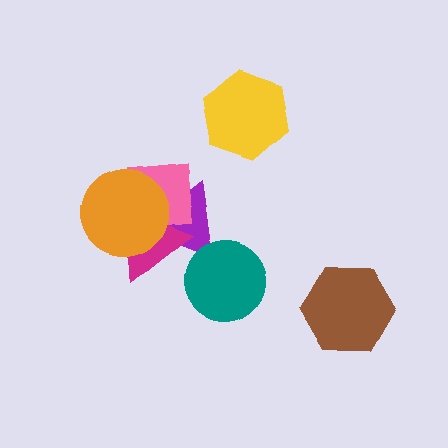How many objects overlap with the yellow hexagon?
0 objects overlap with the yellow hexagon.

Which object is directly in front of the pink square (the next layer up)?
The magenta triangle is directly in front of the pink square.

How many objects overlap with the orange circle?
3 objects overlap with the orange circle.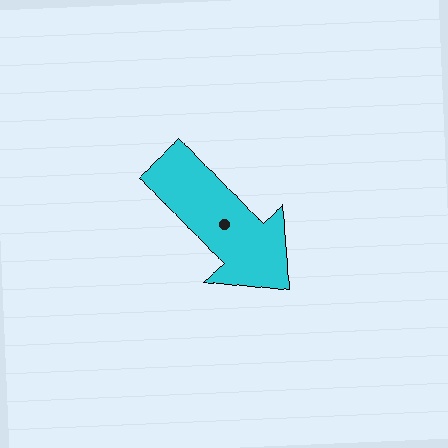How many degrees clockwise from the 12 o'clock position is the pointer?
Approximately 138 degrees.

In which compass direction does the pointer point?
Southeast.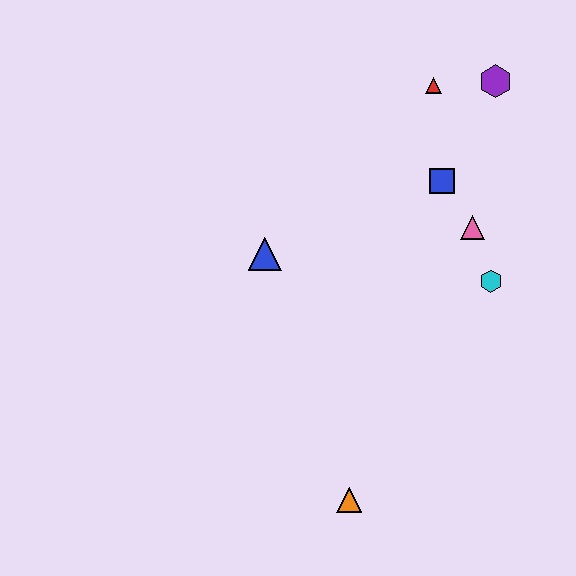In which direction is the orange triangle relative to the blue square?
The orange triangle is below the blue square.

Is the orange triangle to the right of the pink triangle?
No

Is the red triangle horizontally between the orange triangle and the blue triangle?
No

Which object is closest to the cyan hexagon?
The pink triangle is closest to the cyan hexagon.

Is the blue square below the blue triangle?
No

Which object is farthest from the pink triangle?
The orange triangle is farthest from the pink triangle.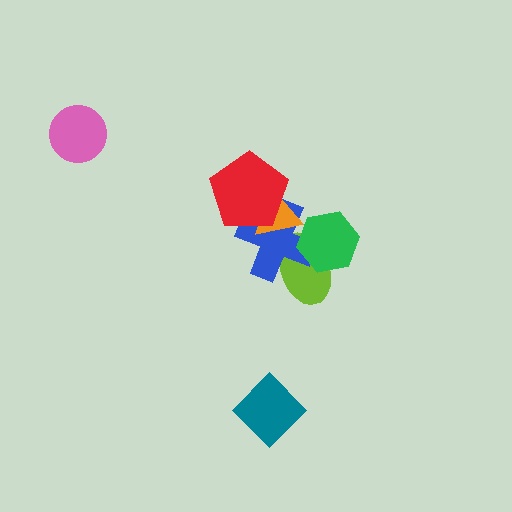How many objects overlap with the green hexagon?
2 objects overlap with the green hexagon.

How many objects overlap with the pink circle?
0 objects overlap with the pink circle.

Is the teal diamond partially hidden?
No, no other shape covers it.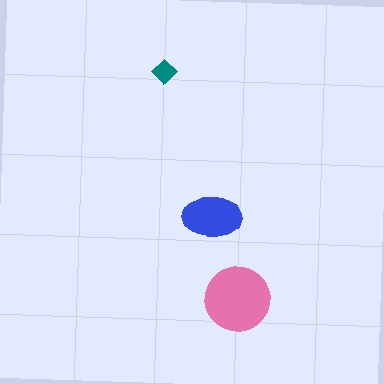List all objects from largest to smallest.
The pink circle, the blue ellipse, the teal diamond.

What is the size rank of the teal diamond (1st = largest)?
3rd.